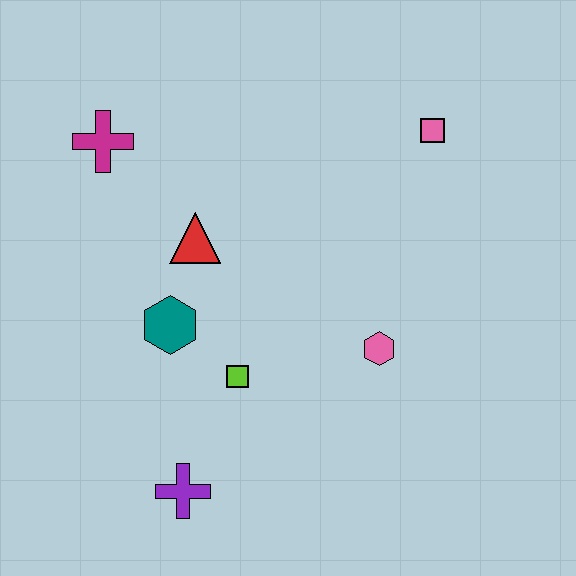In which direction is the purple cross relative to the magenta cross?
The purple cross is below the magenta cross.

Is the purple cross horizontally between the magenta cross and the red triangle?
Yes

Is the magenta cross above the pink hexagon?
Yes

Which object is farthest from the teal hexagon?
The pink square is farthest from the teal hexagon.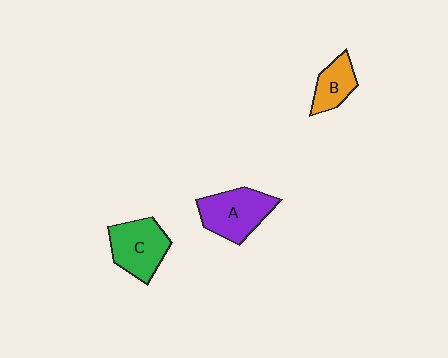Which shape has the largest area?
Shape A (purple).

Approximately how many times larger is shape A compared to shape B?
Approximately 1.7 times.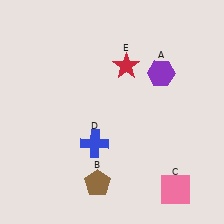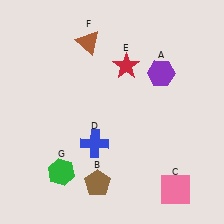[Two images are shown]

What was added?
A brown triangle (F), a green hexagon (G) were added in Image 2.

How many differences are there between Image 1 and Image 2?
There are 2 differences between the two images.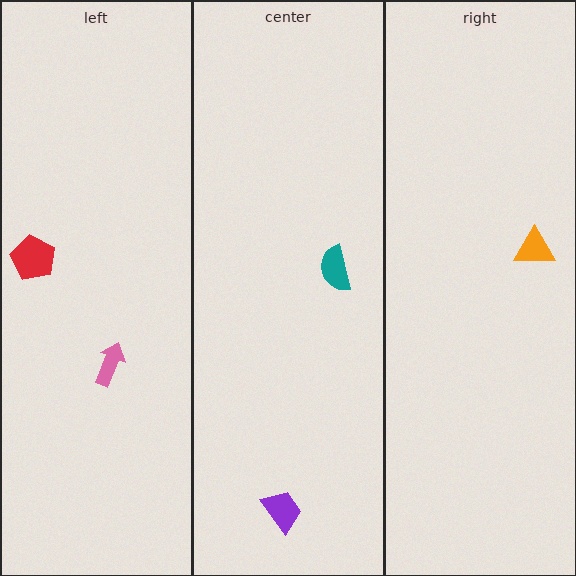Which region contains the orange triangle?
The right region.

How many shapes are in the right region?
1.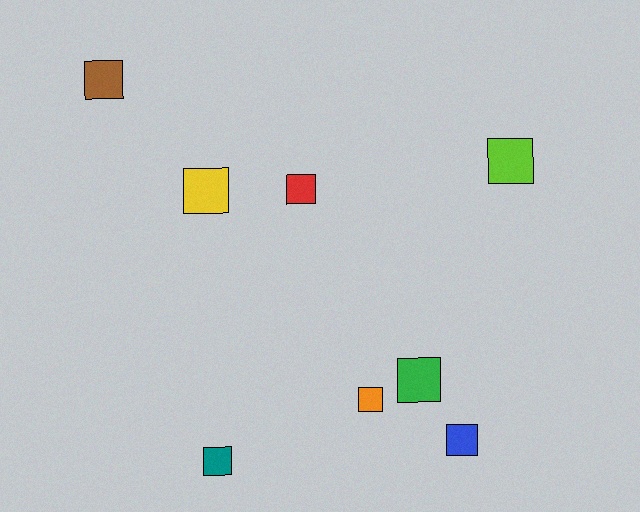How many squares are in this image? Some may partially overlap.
There are 8 squares.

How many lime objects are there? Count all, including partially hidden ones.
There is 1 lime object.